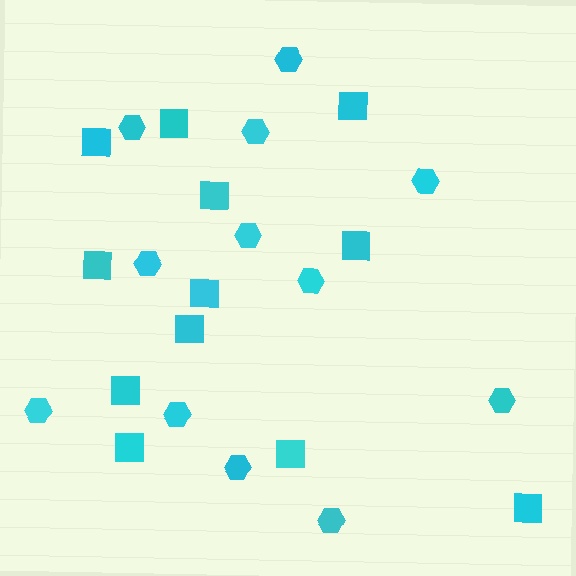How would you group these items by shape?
There are 2 groups: one group of hexagons (12) and one group of squares (12).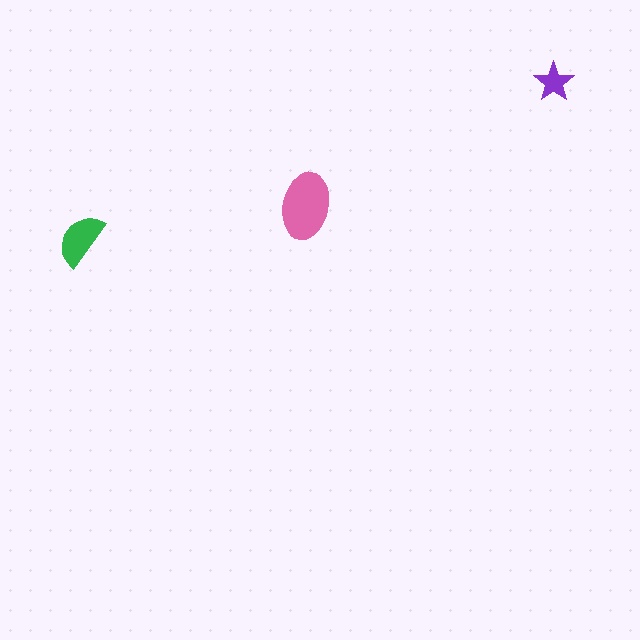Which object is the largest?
The pink ellipse.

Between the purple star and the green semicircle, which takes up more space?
The green semicircle.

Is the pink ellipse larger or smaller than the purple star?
Larger.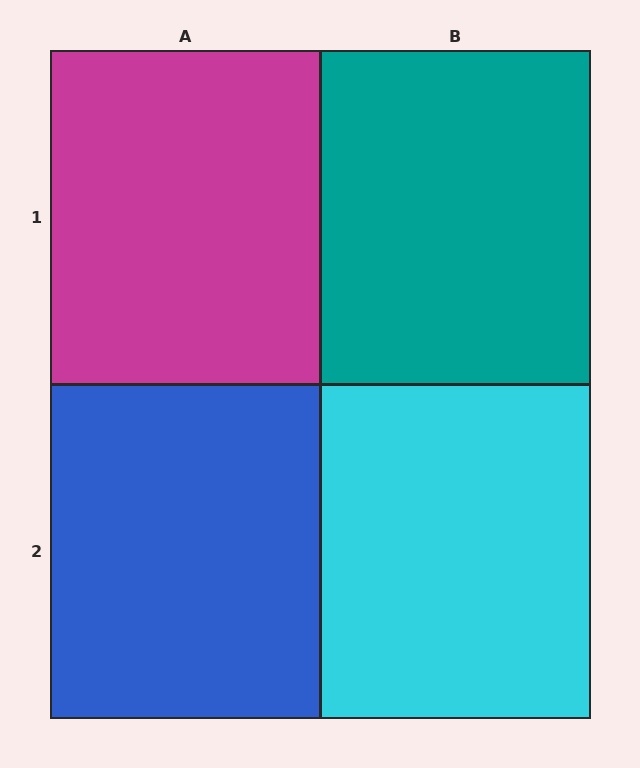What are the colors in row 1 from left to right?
Magenta, teal.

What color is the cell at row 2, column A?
Blue.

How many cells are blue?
1 cell is blue.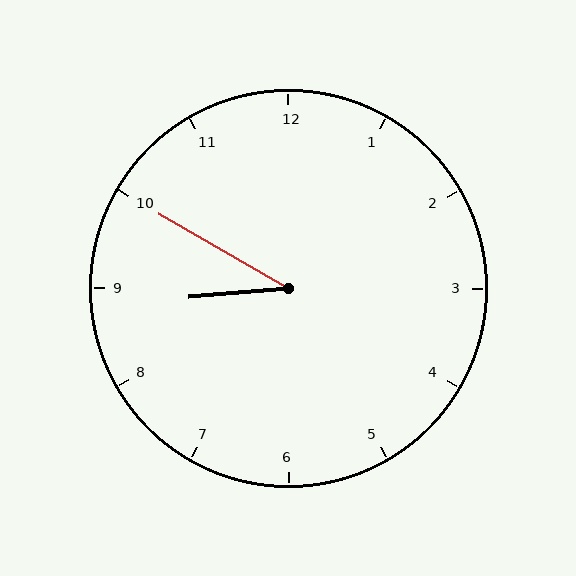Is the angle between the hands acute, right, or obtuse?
It is acute.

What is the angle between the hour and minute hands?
Approximately 35 degrees.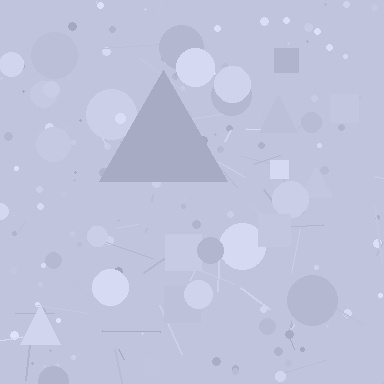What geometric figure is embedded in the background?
A triangle is embedded in the background.